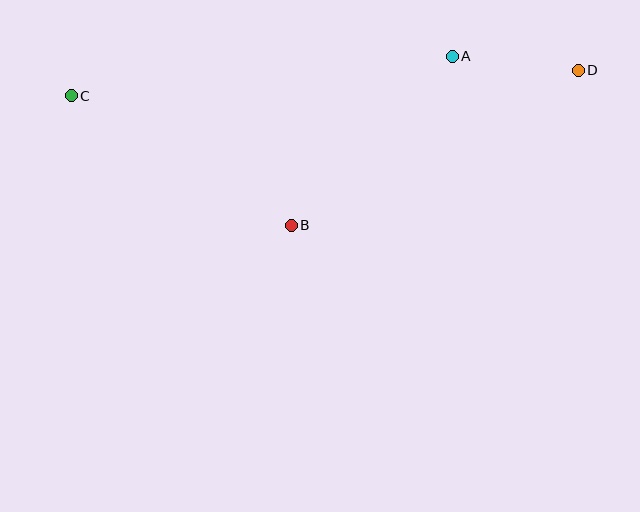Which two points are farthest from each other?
Points C and D are farthest from each other.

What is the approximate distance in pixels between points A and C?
The distance between A and C is approximately 383 pixels.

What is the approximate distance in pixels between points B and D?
The distance between B and D is approximately 326 pixels.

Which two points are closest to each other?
Points A and D are closest to each other.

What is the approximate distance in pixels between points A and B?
The distance between A and B is approximately 234 pixels.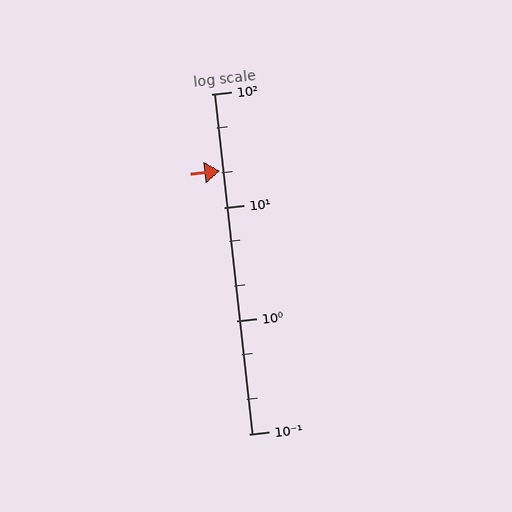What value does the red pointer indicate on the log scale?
The pointer indicates approximately 21.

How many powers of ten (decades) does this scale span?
The scale spans 3 decades, from 0.1 to 100.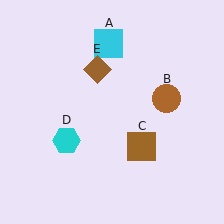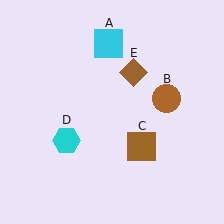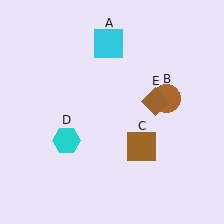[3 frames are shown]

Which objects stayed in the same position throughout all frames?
Cyan square (object A) and brown circle (object B) and brown square (object C) and cyan hexagon (object D) remained stationary.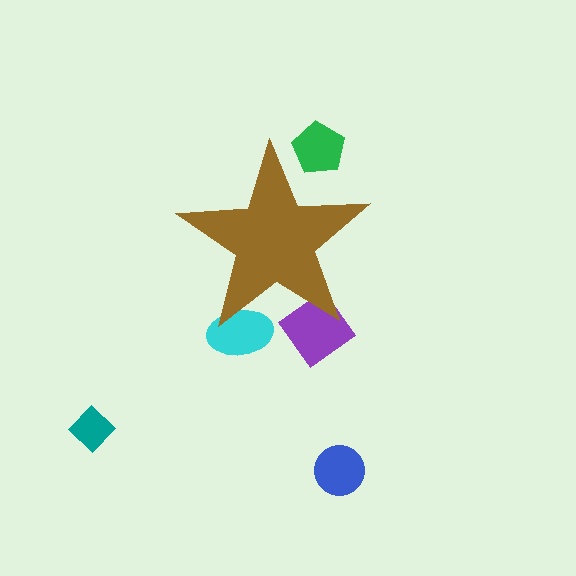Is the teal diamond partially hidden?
No, the teal diamond is fully visible.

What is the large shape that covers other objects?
A brown star.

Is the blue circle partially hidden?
No, the blue circle is fully visible.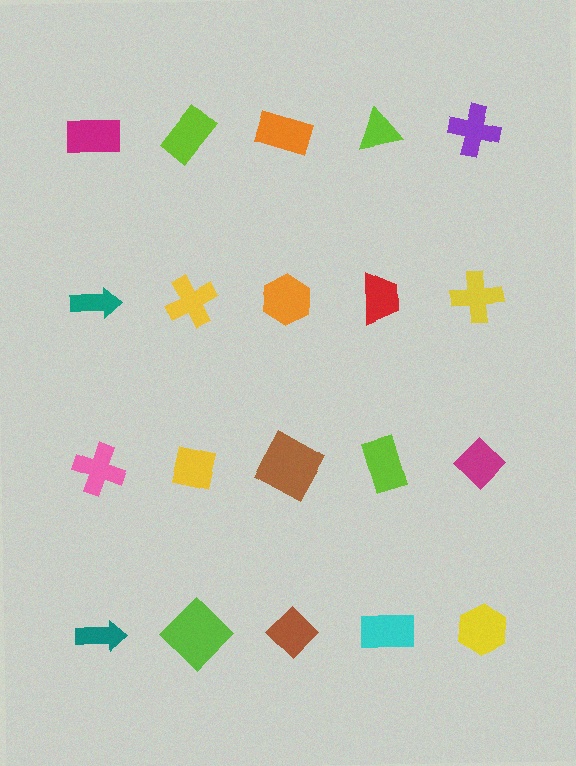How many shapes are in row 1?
5 shapes.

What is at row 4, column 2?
A lime diamond.